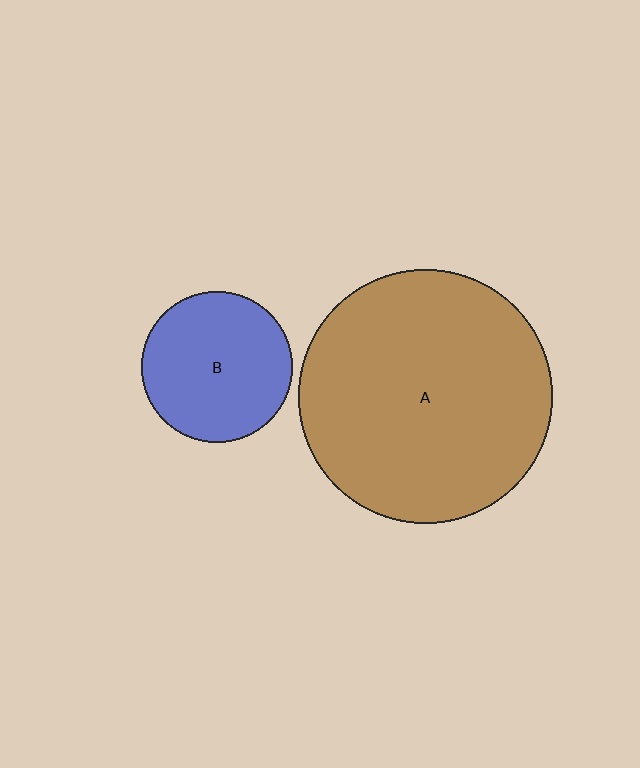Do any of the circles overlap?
No, none of the circles overlap.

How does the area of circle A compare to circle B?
Approximately 2.8 times.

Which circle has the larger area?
Circle A (brown).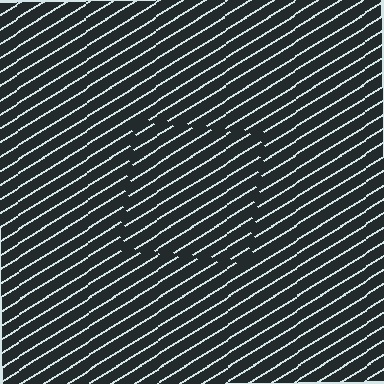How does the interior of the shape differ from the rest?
The interior of the shape contains the same grating, shifted by half a period — the contour is defined by the phase discontinuity where line-ends from the inner and outer gratings abut.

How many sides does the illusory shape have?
4 sides — the line-ends trace a square.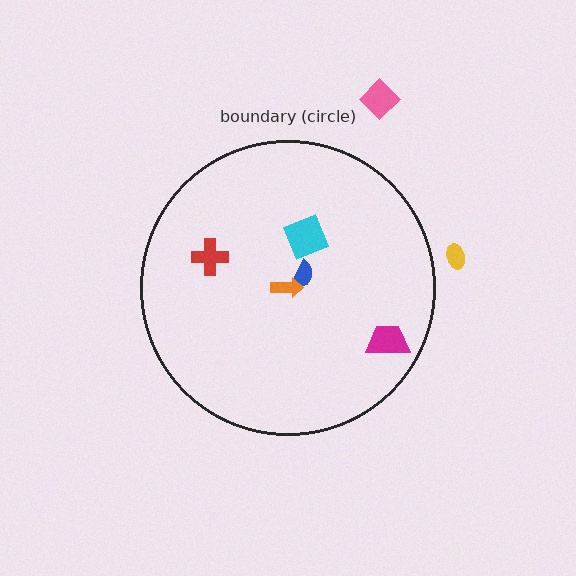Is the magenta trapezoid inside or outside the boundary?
Inside.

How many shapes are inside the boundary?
5 inside, 2 outside.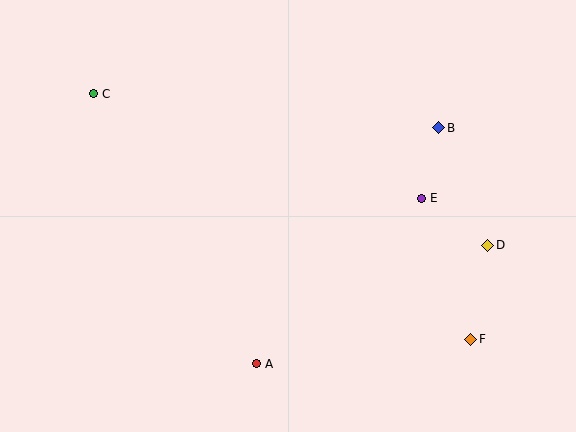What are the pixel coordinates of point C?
Point C is at (94, 94).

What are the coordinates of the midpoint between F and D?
The midpoint between F and D is at (479, 292).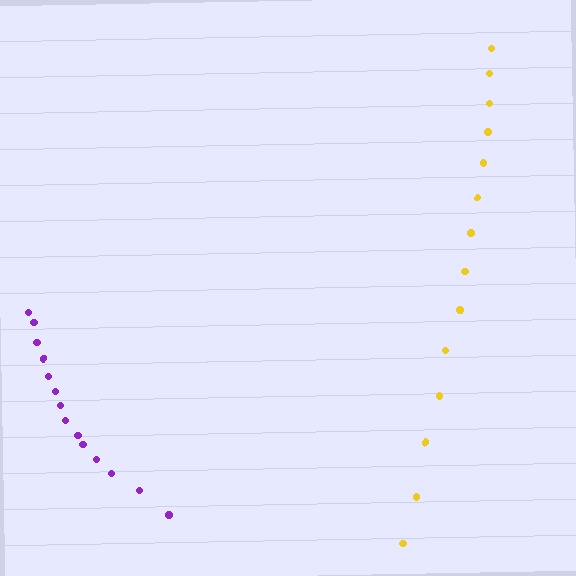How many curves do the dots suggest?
There are 2 distinct paths.